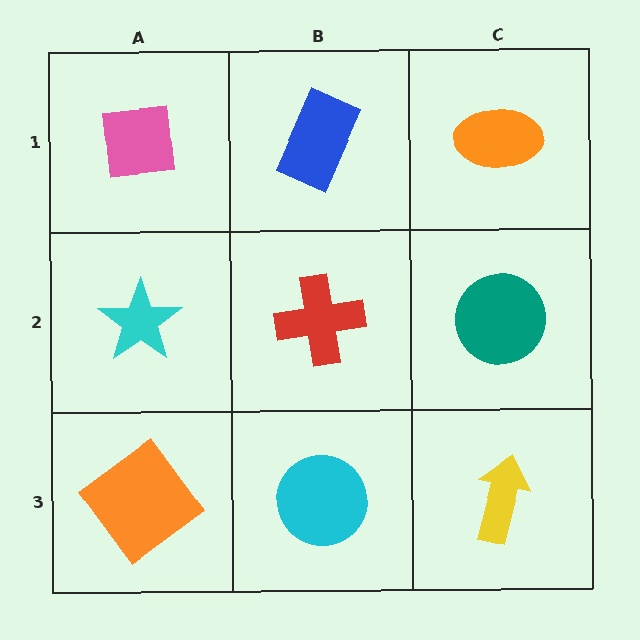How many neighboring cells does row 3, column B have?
3.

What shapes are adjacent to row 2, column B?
A blue rectangle (row 1, column B), a cyan circle (row 3, column B), a cyan star (row 2, column A), a teal circle (row 2, column C).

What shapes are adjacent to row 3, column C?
A teal circle (row 2, column C), a cyan circle (row 3, column B).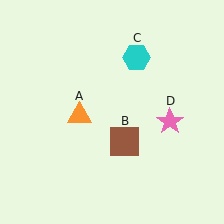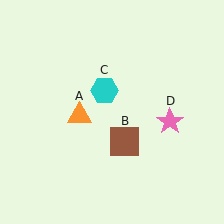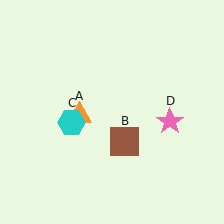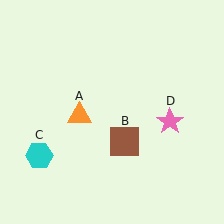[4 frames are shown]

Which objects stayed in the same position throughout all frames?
Orange triangle (object A) and brown square (object B) and pink star (object D) remained stationary.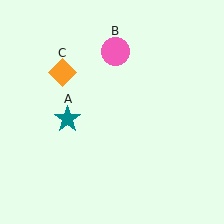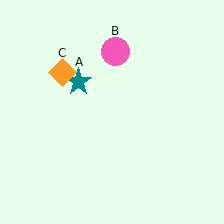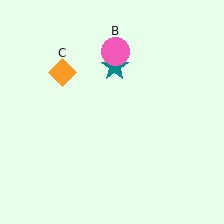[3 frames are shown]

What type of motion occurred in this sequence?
The teal star (object A) rotated clockwise around the center of the scene.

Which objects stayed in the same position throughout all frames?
Pink circle (object B) and orange diamond (object C) remained stationary.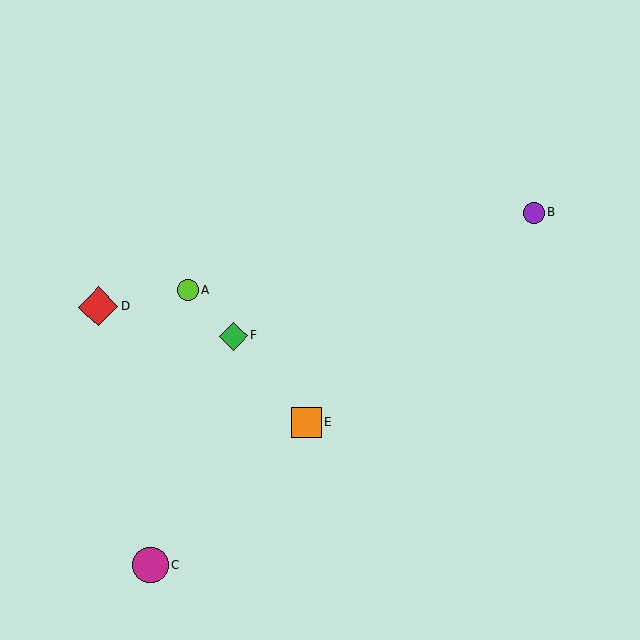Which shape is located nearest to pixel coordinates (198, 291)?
The lime circle (labeled A) at (188, 290) is nearest to that location.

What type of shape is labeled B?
Shape B is a purple circle.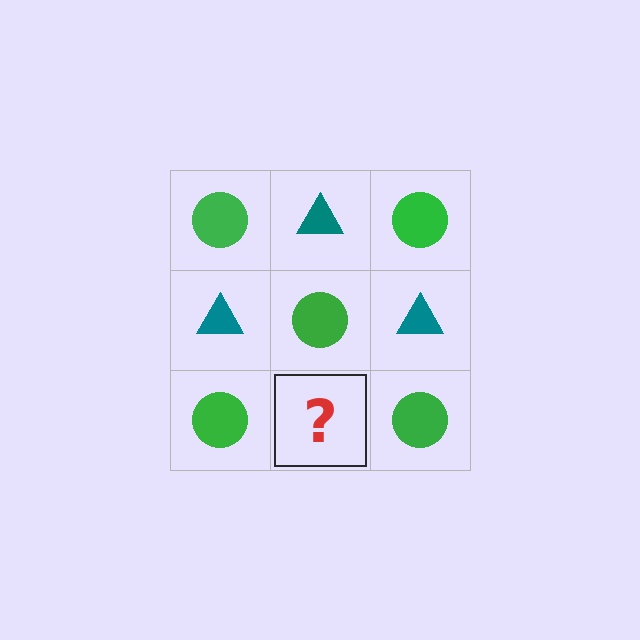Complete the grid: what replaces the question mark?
The question mark should be replaced with a teal triangle.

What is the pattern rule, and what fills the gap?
The rule is that it alternates green circle and teal triangle in a checkerboard pattern. The gap should be filled with a teal triangle.